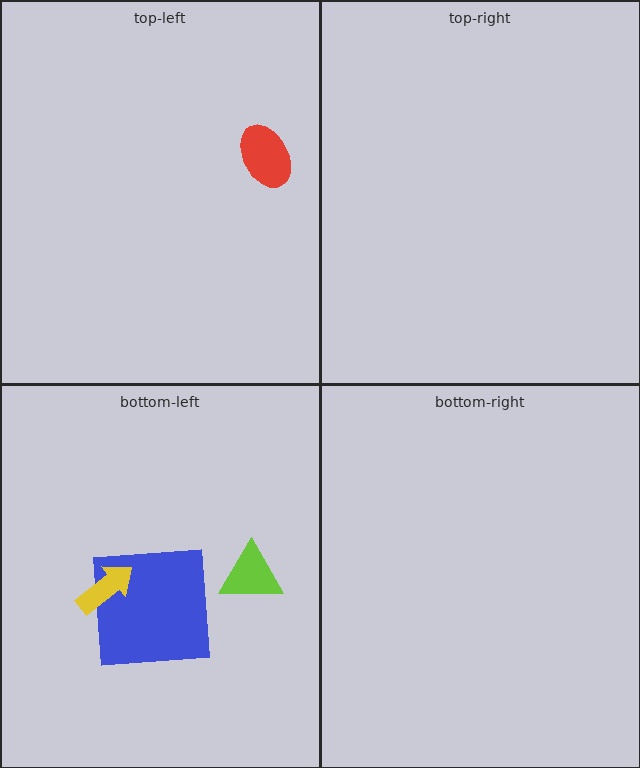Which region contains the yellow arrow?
The bottom-left region.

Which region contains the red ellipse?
The top-left region.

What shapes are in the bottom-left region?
The blue square, the yellow arrow, the lime triangle.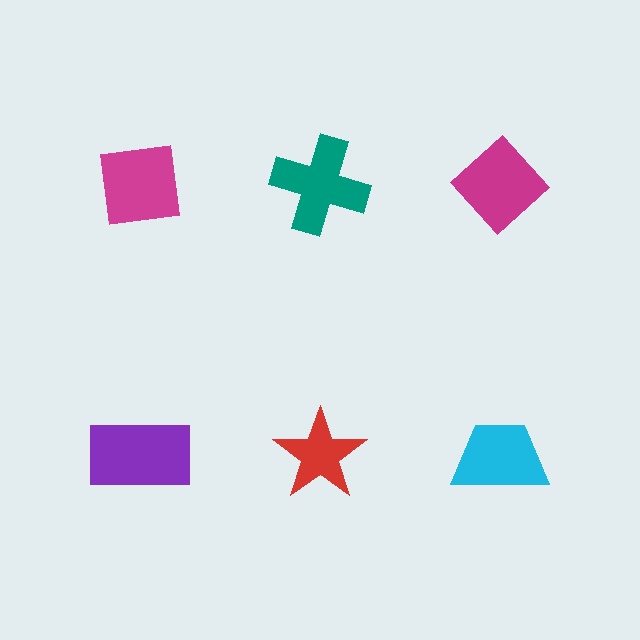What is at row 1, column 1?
A magenta square.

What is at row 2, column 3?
A cyan trapezoid.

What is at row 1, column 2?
A teal cross.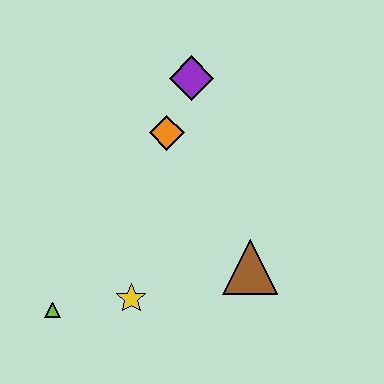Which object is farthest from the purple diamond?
The lime triangle is farthest from the purple diamond.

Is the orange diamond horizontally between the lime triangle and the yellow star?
No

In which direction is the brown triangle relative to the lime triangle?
The brown triangle is to the right of the lime triangle.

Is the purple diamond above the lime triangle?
Yes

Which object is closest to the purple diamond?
The orange diamond is closest to the purple diamond.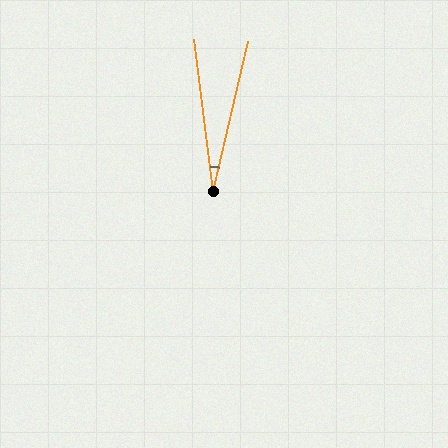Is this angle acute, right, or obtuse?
It is acute.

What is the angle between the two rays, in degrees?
Approximately 20 degrees.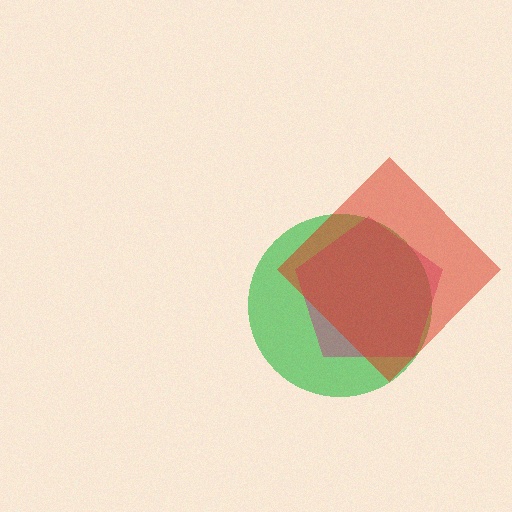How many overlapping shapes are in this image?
There are 3 overlapping shapes in the image.